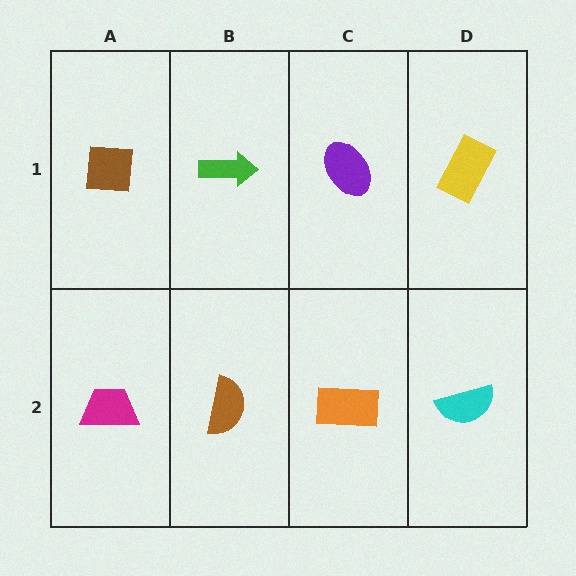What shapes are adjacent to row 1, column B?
A brown semicircle (row 2, column B), a brown square (row 1, column A), a purple ellipse (row 1, column C).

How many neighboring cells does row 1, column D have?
2.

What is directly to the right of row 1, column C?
A yellow rectangle.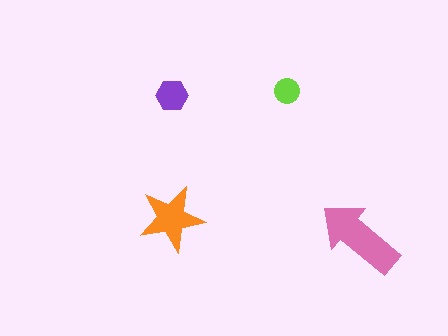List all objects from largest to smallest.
The pink arrow, the orange star, the purple hexagon, the lime circle.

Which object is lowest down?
The pink arrow is bottommost.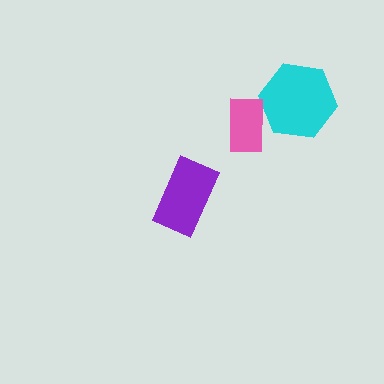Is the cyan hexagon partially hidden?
Yes, it is partially covered by another shape.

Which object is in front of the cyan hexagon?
The pink rectangle is in front of the cyan hexagon.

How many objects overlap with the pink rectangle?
1 object overlaps with the pink rectangle.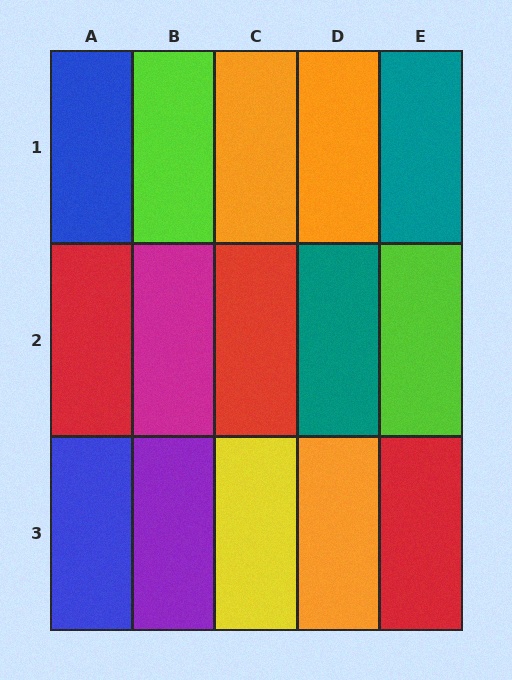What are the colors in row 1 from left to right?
Blue, lime, orange, orange, teal.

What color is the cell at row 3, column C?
Yellow.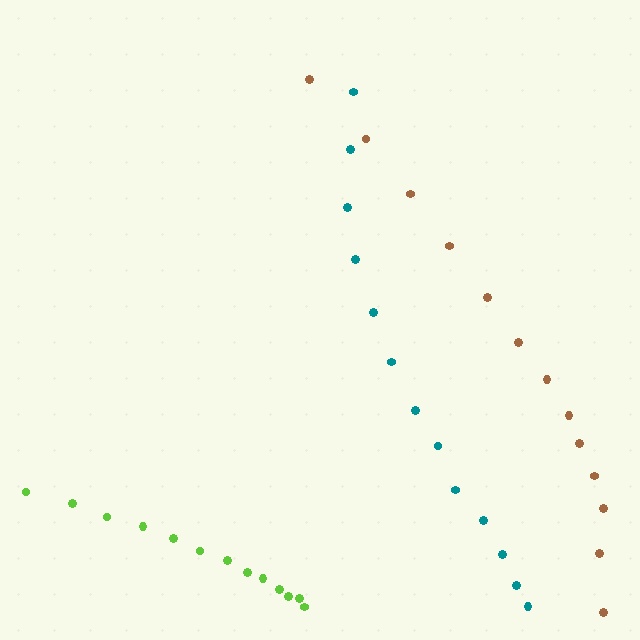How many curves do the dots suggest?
There are 3 distinct paths.